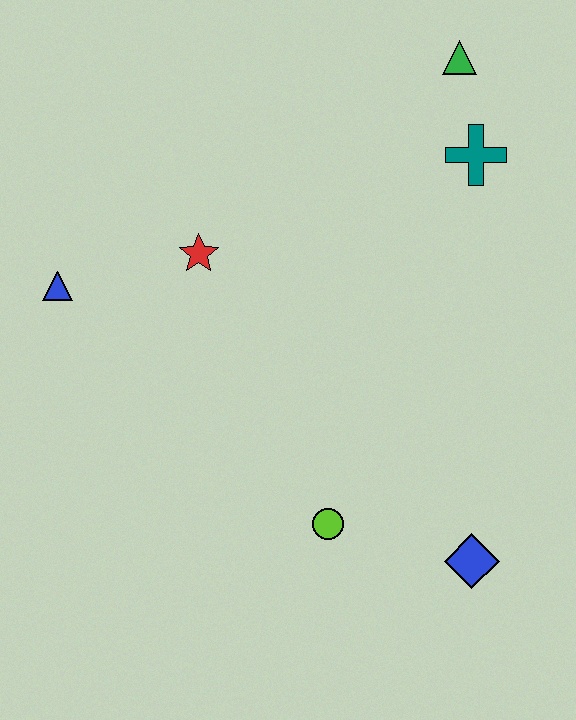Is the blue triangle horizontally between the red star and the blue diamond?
No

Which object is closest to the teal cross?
The green triangle is closest to the teal cross.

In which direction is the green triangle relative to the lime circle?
The green triangle is above the lime circle.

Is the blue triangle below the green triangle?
Yes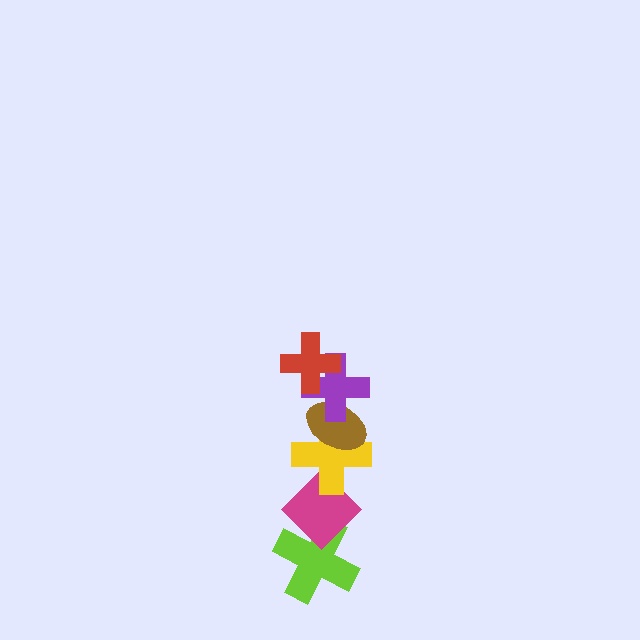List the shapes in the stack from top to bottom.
From top to bottom: the red cross, the purple cross, the brown ellipse, the yellow cross, the magenta diamond, the lime cross.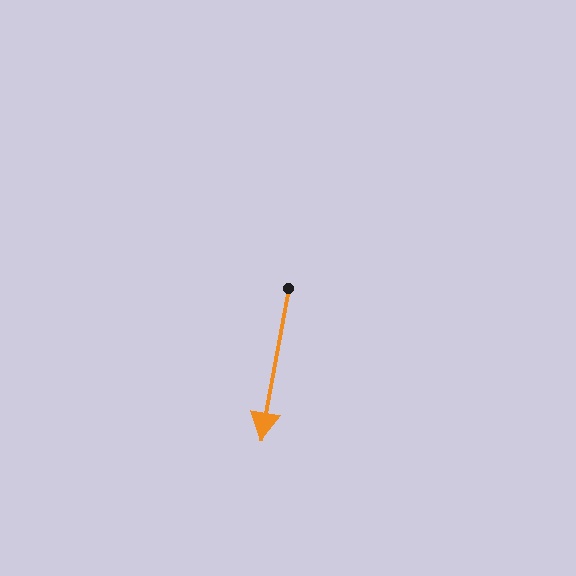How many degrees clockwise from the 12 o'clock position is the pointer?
Approximately 190 degrees.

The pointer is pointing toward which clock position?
Roughly 6 o'clock.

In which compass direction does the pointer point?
South.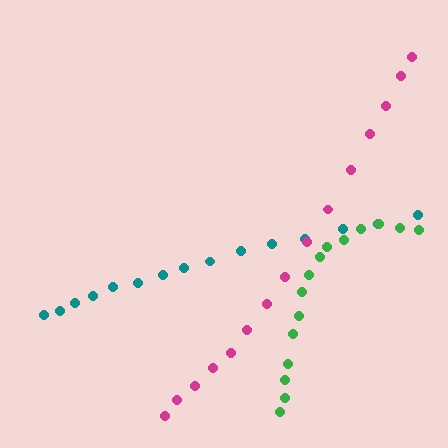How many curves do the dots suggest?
There are 3 distinct paths.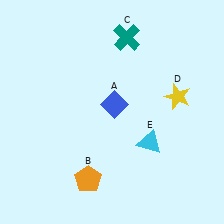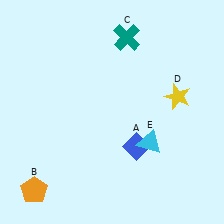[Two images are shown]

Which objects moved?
The objects that moved are: the blue diamond (A), the orange pentagon (B).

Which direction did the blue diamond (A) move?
The blue diamond (A) moved down.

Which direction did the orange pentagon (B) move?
The orange pentagon (B) moved left.